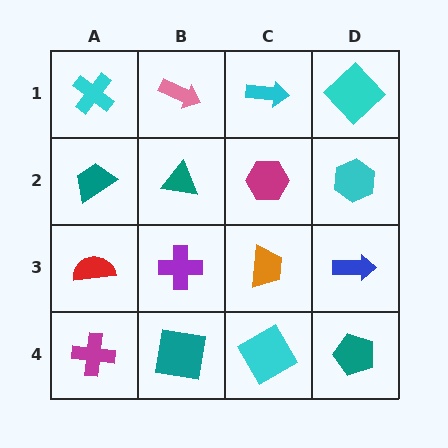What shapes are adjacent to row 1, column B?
A teal triangle (row 2, column B), a cyan cross (row 1, column A), a cyan arrow (row 1, column C).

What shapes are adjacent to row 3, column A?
A teal trapezoid (row 2, column A), a magenta cross (row 4, column A), a purple cross (row 3, column B).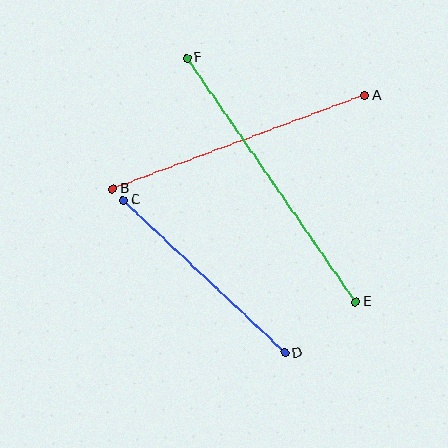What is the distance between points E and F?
The distance is approximately 296 pixels.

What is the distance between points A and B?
The distance is approximately 269 pixels.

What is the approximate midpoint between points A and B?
The midpoint is at approximately (239, 142) pixels.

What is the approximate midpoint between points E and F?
The midpoint is at approximately (271, 180) pixels.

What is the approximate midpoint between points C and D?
The midpoint is at approximately (204, 276) pixels.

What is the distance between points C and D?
The distance is approximately 222 pixels.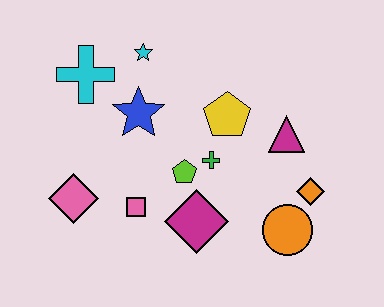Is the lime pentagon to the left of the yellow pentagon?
Yes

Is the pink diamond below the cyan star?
Yes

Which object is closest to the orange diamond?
The orange circle is closest to the orange diamond.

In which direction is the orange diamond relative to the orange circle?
The orange diamond is above the orange circle.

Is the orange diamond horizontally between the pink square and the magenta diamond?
No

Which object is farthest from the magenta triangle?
The pink diamond is farthest from the magenta triangle.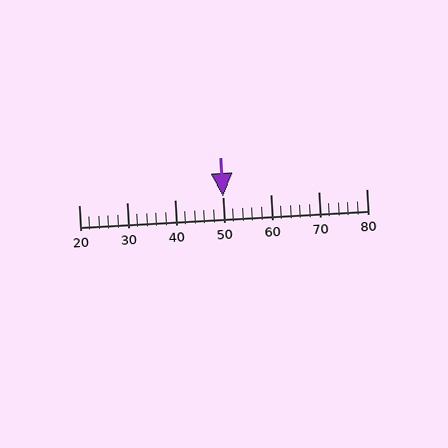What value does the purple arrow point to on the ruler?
The purple arrow points to approximately 50.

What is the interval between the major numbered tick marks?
The major tick marks are spaced 10 units apart.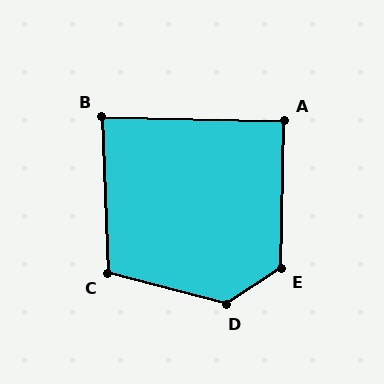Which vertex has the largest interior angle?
D, at approximately 132 degrees.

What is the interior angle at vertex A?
Approximately 90 degrees (approximately right).